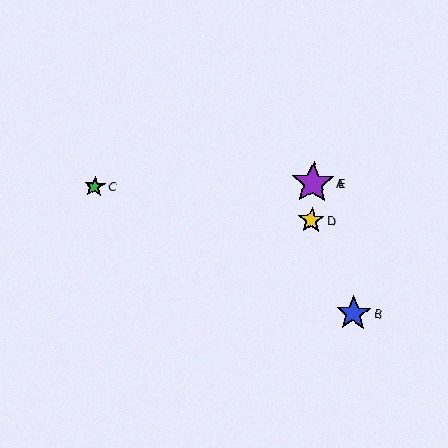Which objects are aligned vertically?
Objects A, D, E are aligned vertically.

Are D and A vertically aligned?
Yes, both are at x≈311.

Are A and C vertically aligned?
No, A is at x≈313 and C is at x≈95.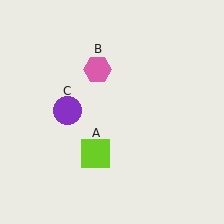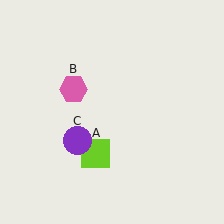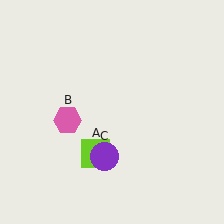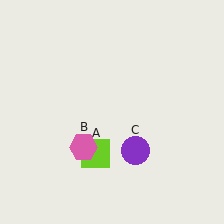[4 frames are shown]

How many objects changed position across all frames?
2 objects changed position: pink hexagon (object B), purple circle (object C).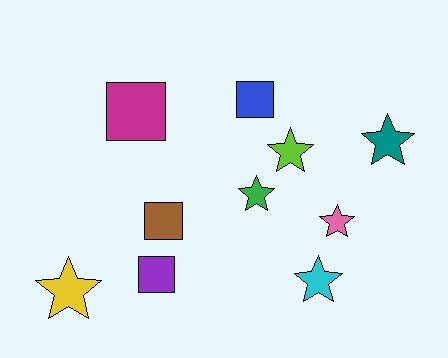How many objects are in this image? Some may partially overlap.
There are 10 objects.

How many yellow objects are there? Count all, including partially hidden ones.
There is 1 yellow object.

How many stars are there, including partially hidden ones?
There are 6 stars.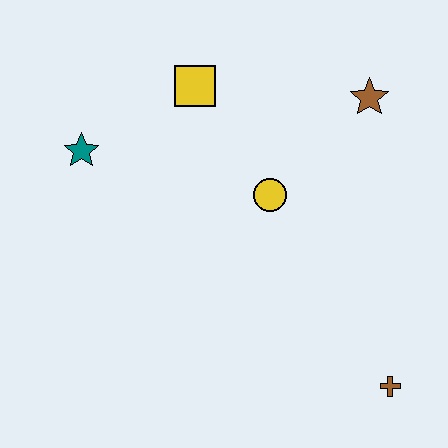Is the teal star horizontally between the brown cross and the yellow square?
No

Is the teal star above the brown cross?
Yes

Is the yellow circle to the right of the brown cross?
No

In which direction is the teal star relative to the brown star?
The teal star is to the left of the brown star.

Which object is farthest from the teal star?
The brown cross is farthest from the teal star.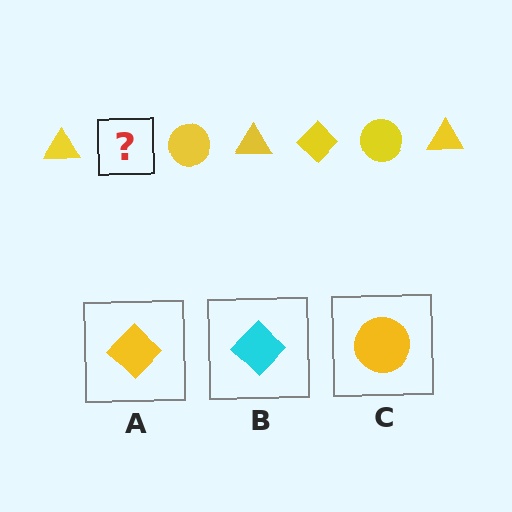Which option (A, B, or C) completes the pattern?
A.